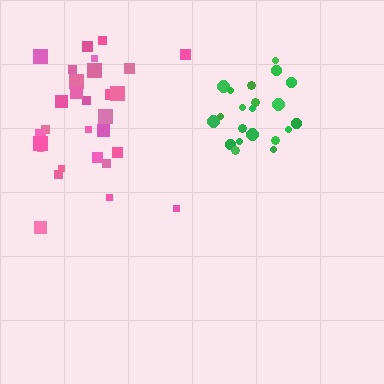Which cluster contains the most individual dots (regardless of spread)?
Pink (29).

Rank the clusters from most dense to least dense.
green, pink.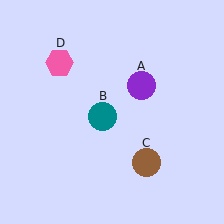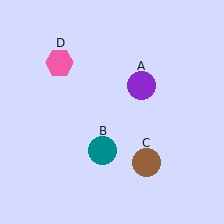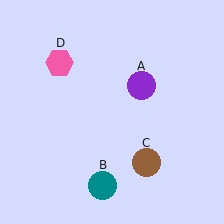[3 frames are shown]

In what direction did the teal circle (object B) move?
The teal circle (object B) moved down.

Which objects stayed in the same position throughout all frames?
Purple circle (object A) and brown circle (object C) and pink hexagon (object D) remained stationary.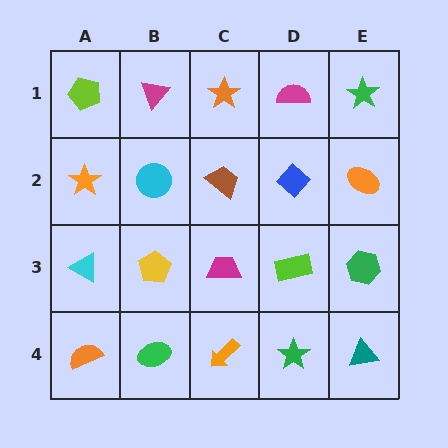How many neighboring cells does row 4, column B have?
3.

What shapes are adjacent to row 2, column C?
An orange star (row 1, column C), a magenta trapezoid (row 3, column C), a cyan circle (row 2, column B), a blue diamond (row 2, column D).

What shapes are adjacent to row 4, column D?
A lime rectangle (row 3, column D), an orange arrow (row 4, column C), a teal triangle (row 4, column E).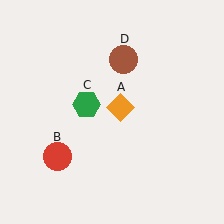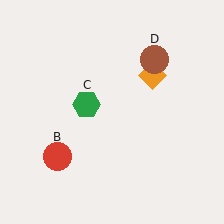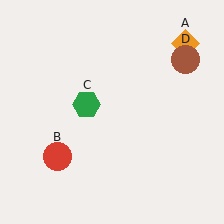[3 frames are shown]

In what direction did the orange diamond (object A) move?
The orange diamond (object A) moved up and to the right.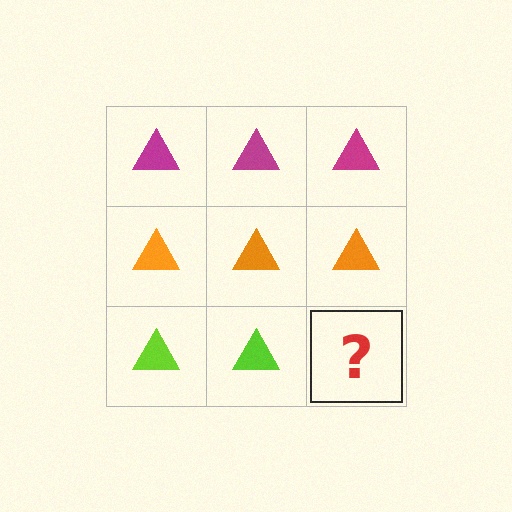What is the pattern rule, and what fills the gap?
The rule is that each row has a consistent color. The gap should be filled with a lime triangle.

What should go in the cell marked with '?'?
The missing cell should contain a lime triangle.